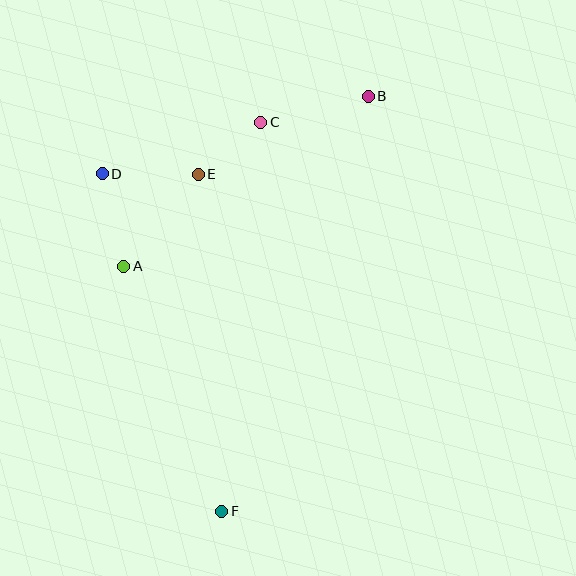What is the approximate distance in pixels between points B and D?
The distance between B and D is approximately 277 pixels.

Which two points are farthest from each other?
Points B and F are farthest from each other.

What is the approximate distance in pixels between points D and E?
The distance between D and E is approximately 96 pixels.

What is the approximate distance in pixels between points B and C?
The distance between B and C is approximately 111 pixels.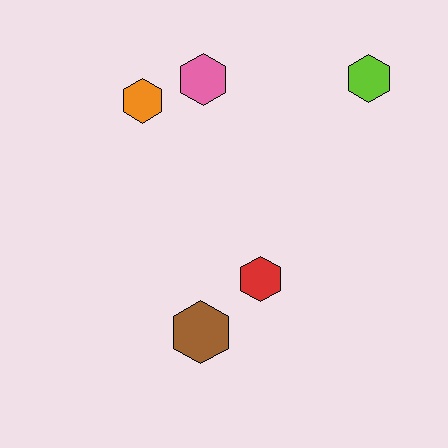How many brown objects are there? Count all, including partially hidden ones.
There is 1 brown object.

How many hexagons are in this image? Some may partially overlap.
There are 5 hexagons.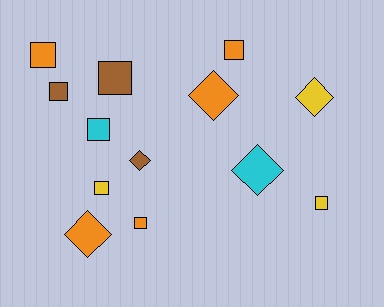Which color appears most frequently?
Orange, with 5 objects.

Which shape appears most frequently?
Square, with 8 objects.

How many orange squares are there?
There are 3 orange squares.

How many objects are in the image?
There are 13 objects.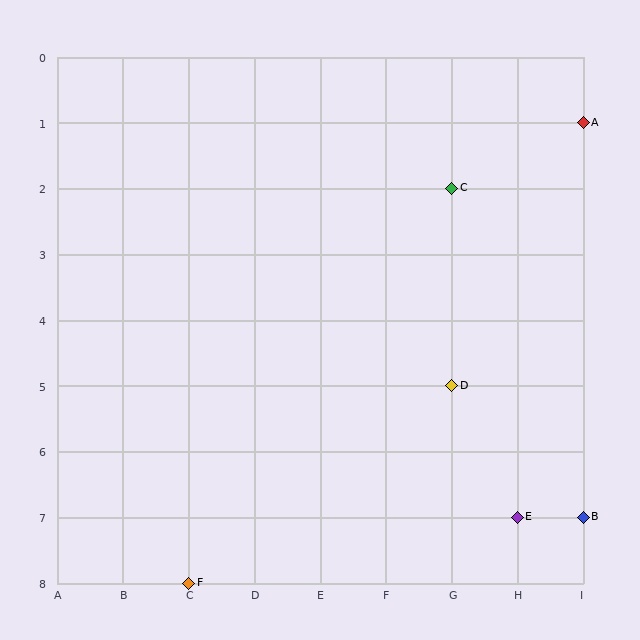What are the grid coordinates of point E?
Point E is at grid coordinates (H, 7).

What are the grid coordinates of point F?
Point F is at grid coordinates (C, 8).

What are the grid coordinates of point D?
Point D is at grid coordinates (G, 5).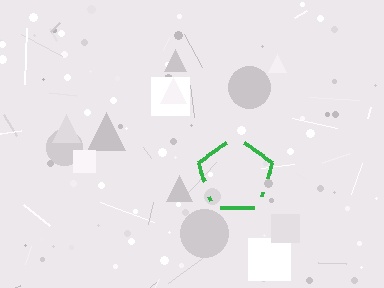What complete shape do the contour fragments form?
The contour fragments form a pentagon.